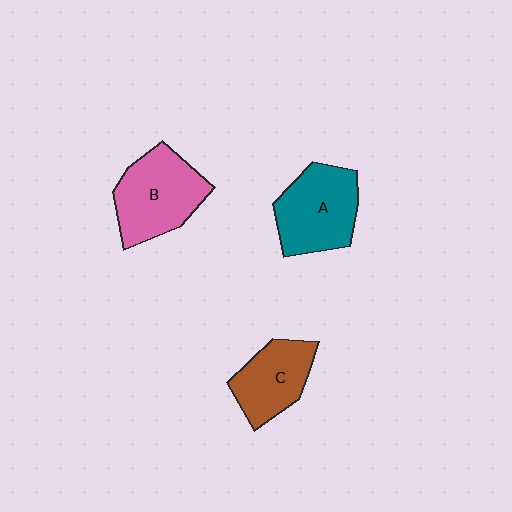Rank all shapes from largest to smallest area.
From largest to smallest: B (pink), A (teal), C (brown).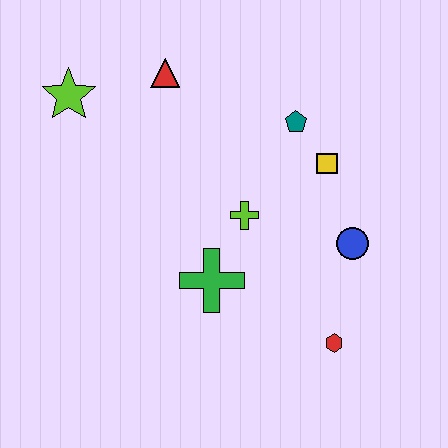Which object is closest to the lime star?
The red triangle is closest to the lime star.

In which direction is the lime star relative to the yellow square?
The lime star is to the left of the yellow square.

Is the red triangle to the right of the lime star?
Yes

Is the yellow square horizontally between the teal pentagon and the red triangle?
No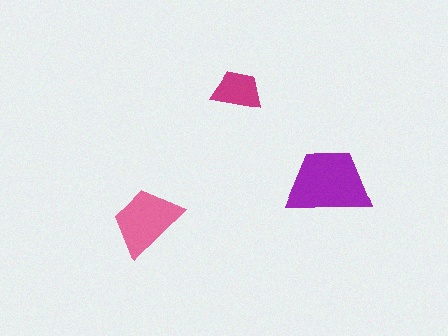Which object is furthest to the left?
The pink trapezoid is leftmost.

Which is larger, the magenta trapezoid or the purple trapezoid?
The purple one.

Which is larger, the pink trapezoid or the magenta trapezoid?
The pink one.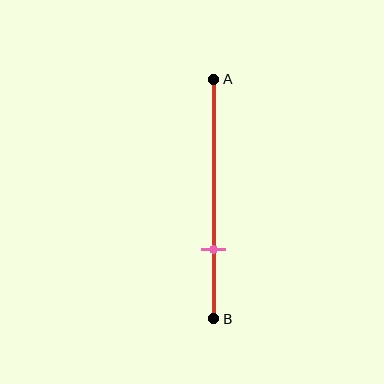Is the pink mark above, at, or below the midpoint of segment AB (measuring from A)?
The pink mark is below the midpoint of segment AB.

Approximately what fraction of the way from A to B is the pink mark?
The pink mark is approximately 70% of the way from A to B.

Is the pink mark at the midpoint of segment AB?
No, the mark is at about 70% from A, not at the 50% midpoint.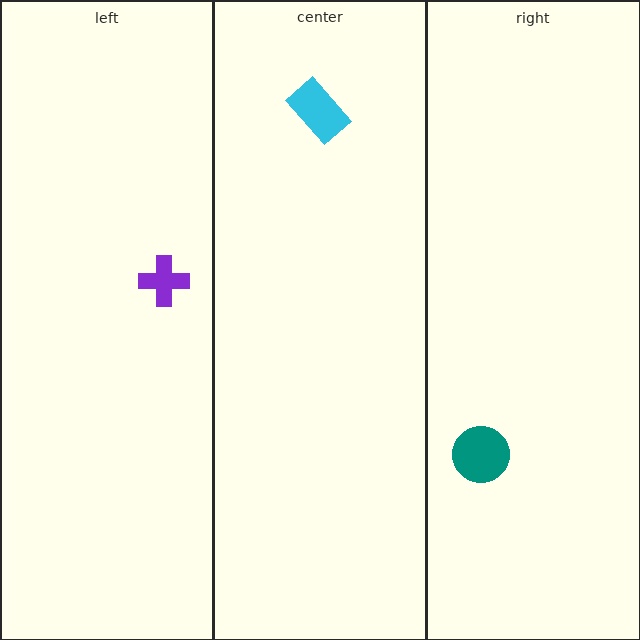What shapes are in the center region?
The cyan rectangle.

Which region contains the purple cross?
The left region.